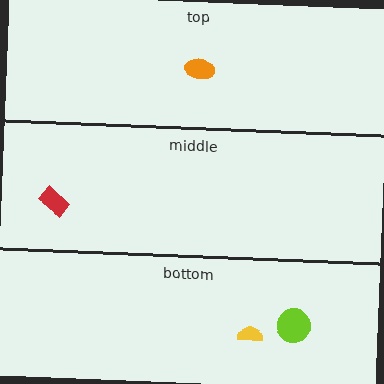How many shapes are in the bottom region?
2.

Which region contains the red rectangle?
The middle region.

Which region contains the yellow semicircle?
The bottom region.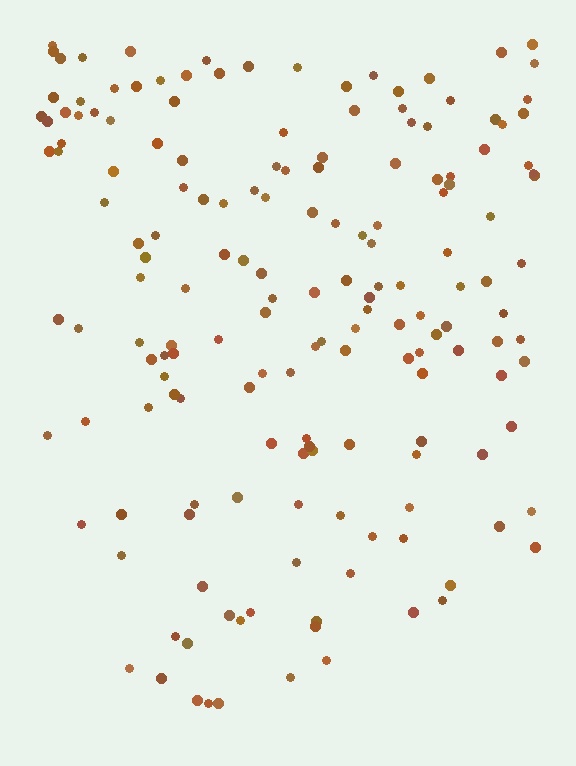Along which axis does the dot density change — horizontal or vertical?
Vertical.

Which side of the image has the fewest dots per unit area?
The bottom.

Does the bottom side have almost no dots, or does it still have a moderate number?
Still a moderate number, just noticeably fewer than the top.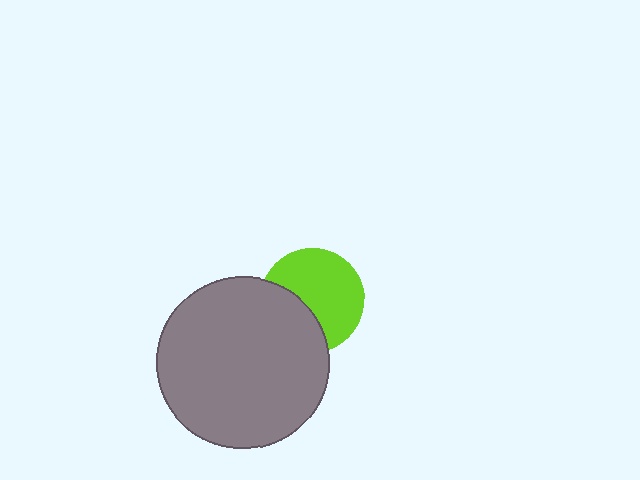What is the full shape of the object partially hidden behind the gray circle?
The partially hidden object is a lime circle.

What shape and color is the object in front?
The object in front is a gray circle.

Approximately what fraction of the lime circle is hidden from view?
Roughly 36% of the lime circle is hidden behind the gray circle.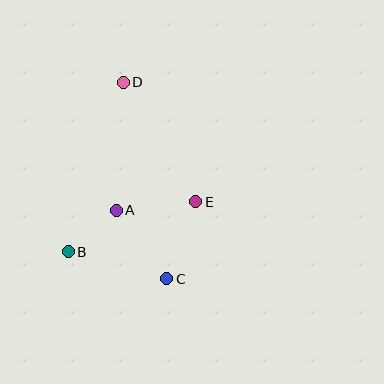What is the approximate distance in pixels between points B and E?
The distance between B and E is approximately 137 pixels.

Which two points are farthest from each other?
Points C and D are farthest from each other.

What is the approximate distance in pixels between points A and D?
The distance between A and D is approximately 128 pixels.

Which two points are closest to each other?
Points A and B are closest to each other.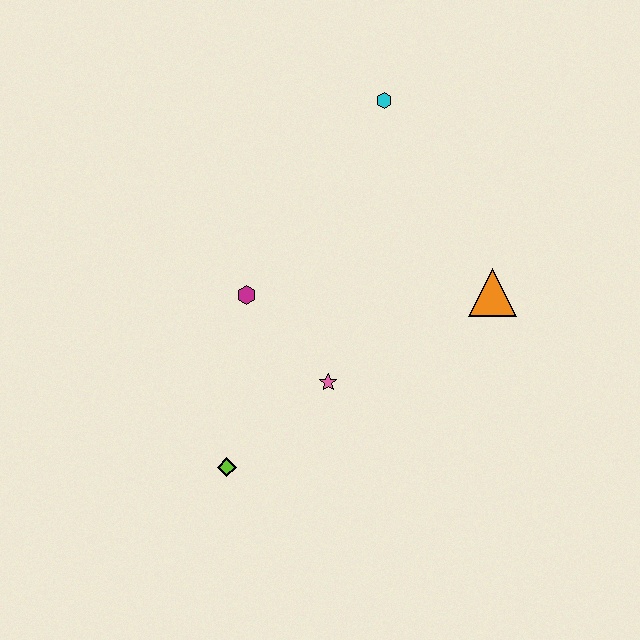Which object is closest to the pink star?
The magenta hexagon is closest to the pink star.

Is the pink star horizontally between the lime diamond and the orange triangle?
Yes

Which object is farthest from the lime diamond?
The cyan hexagon is farthest from the lime diamond.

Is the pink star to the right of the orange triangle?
No